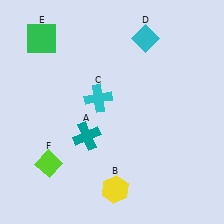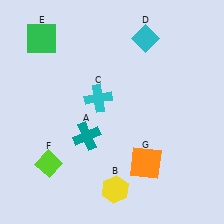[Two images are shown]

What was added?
An orange square (G) was added in Image 2.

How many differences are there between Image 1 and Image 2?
There is 1 difference between the two images.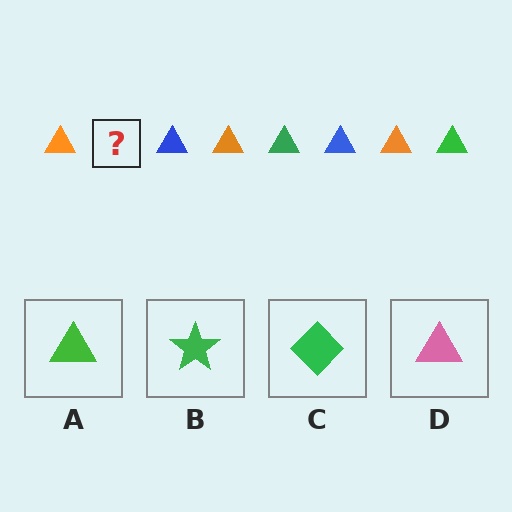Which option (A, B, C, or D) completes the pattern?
A.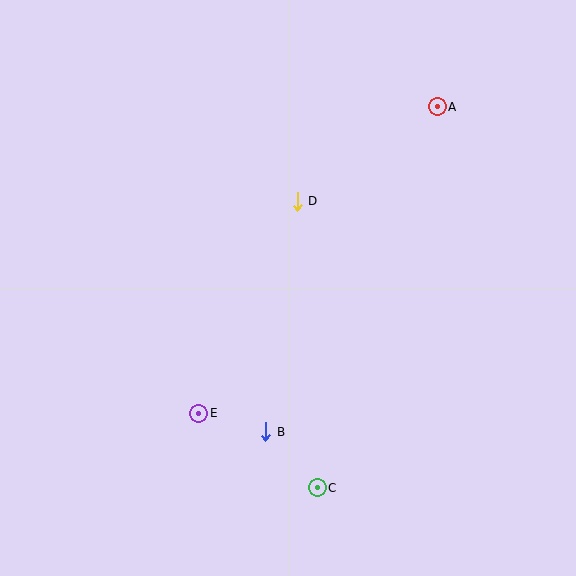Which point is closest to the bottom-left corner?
Point E is closest to the bottom-left corner.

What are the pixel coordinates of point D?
Point D is at (297, 201).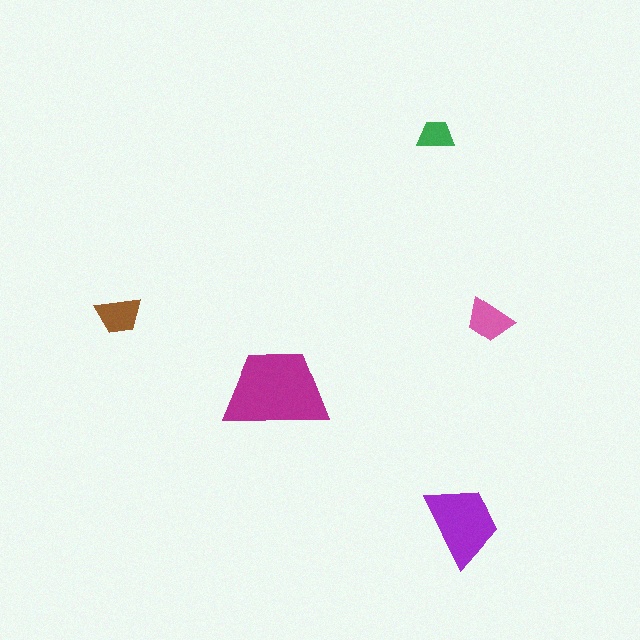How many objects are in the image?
There are 5 objects in the image.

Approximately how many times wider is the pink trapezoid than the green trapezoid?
About 1.5 times wider.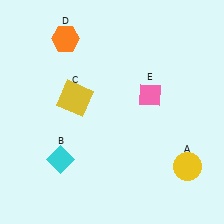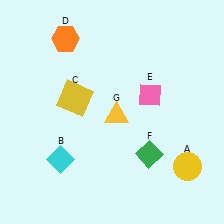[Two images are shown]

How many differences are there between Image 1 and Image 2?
There are 2 differences between the two images.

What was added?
A green diamond (F), a yellow triangle (G) were added in Image 2.